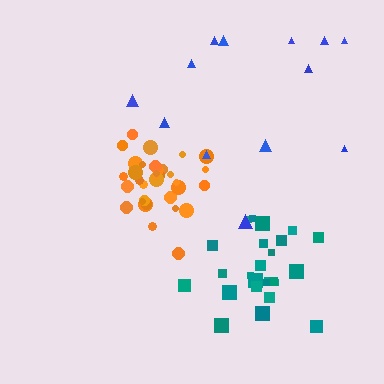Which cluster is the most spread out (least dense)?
Blue.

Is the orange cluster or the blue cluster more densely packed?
Orange.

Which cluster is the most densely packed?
Orange.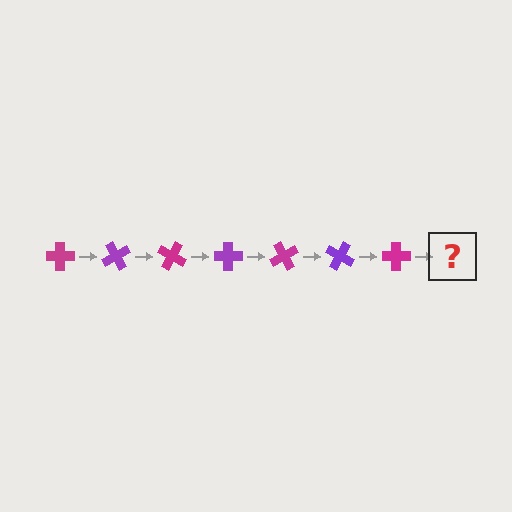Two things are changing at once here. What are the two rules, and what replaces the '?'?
The two rules are that it rotates 60 degrees each step and the color cycles through magenta and purple. The '?' should be a purple cross, rotated 420 degrees from the start.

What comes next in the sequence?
The next element should be a purple cross, rotated 420 degrees from the start.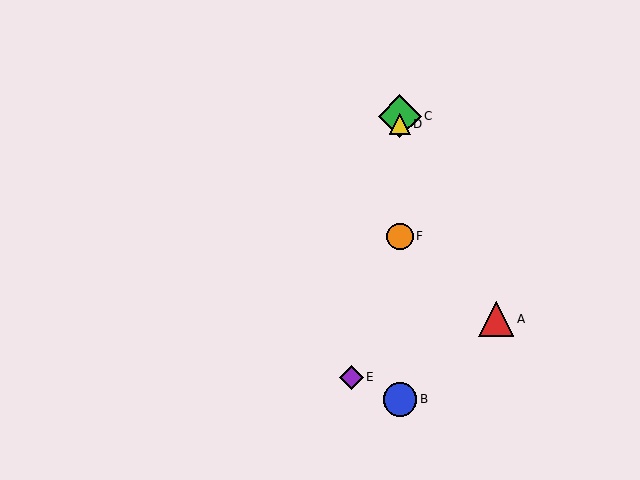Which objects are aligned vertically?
Objects B, C, D, F are aligned vertically.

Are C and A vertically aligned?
No, C is at x≈400 and A is at x≈496.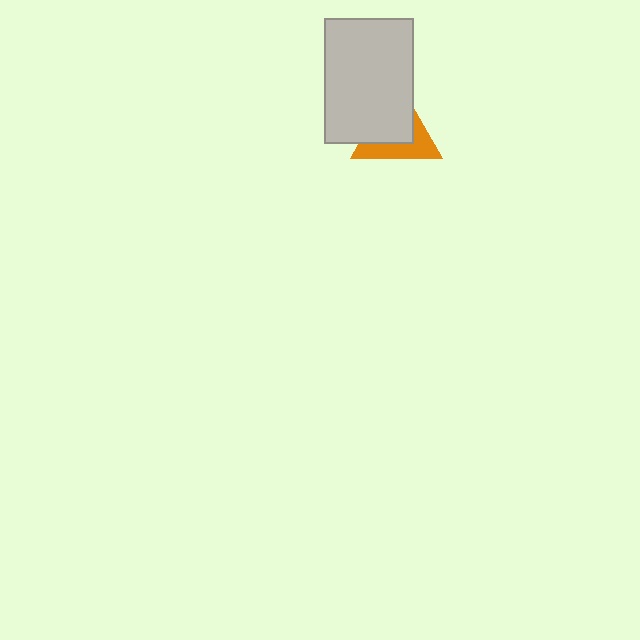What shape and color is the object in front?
The object in front is a light gray rectangle.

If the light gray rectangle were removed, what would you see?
You would see the complete orange triangle.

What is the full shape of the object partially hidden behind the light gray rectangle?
The partially hidden object is an orange triangle.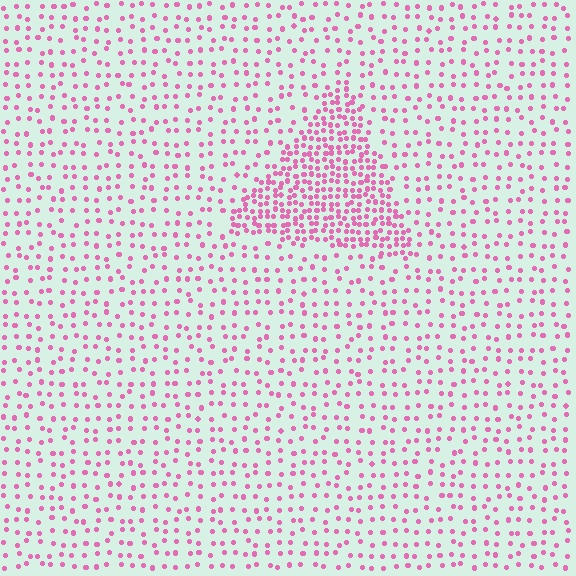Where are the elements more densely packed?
The elements are more densely packed inside the triangle boundary.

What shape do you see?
I see a triangle.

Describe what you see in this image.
The image contains small pink elements arranged at two different densities. A triangle-shaped region is visible where the elements are more densely packed than the surrounding area.